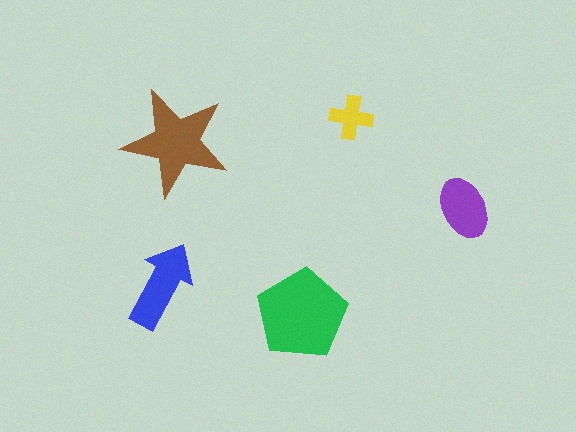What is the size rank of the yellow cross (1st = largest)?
5th.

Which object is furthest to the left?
The blue arrow is leftmost.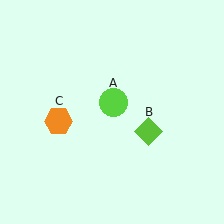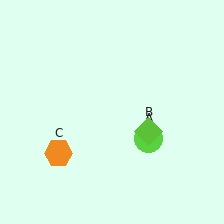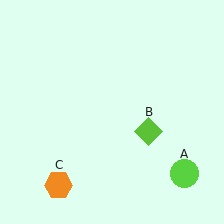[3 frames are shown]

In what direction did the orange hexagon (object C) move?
The orange hexagon (object C) moved down.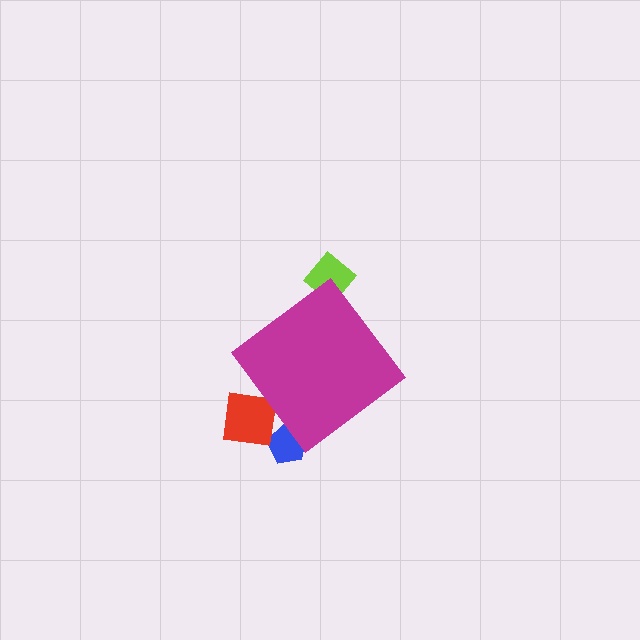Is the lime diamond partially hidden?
Yes, the lime diamond is partially hidden behind the magenta diamond.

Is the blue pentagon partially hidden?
Yes, the blue pentagon is partially hidden behind the magenta diamond.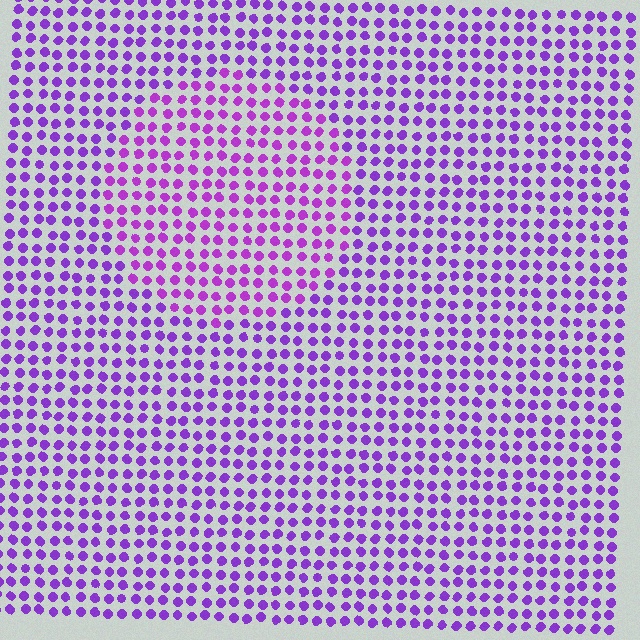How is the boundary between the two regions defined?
The boundary is defined purely by a slight shift in hue (about 18 degrees). Spacing, size, and orientation are identical on both sides.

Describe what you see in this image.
The image is filled with small purple elements in a uniform arrangement. A circle-shaped region is visible where the elements are tinted to a slightly different hue, forming a subtle color boundary.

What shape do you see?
I see a circle.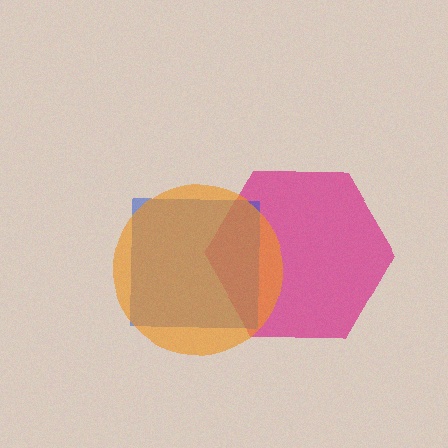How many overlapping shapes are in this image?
There are 3 overlapping shapes in the image.